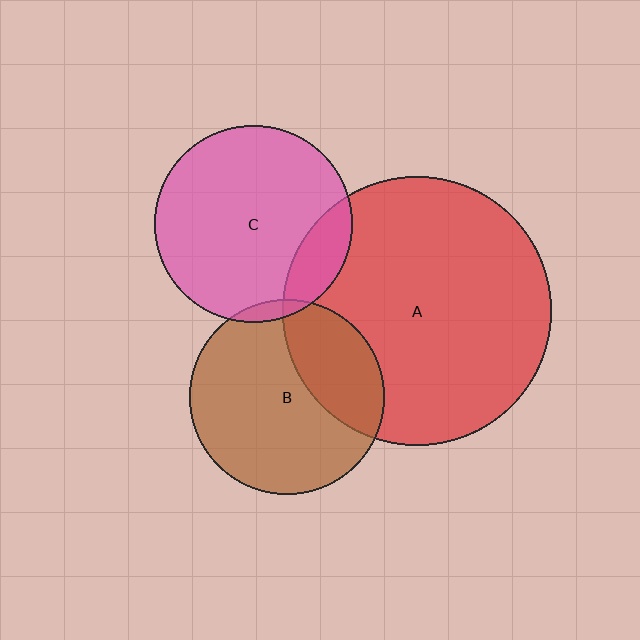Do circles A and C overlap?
Yes.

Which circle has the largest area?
Circle A (red).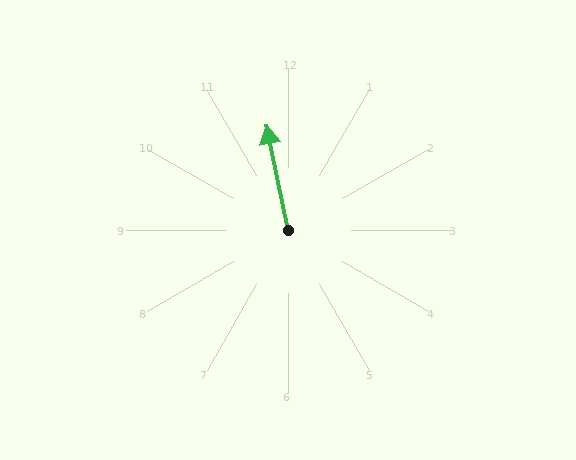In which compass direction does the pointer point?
North.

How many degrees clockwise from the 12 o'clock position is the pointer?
Approximately 348 degrees.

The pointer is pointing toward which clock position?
Roughly 12 o'clock.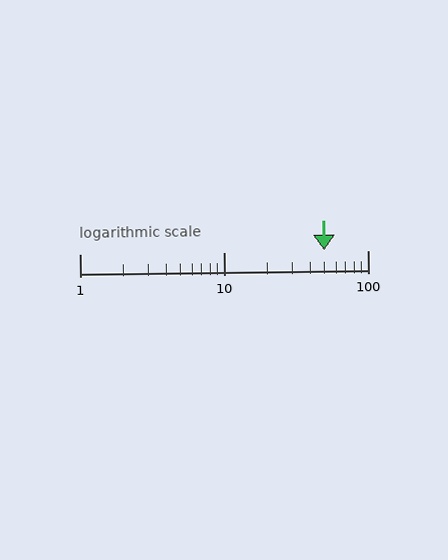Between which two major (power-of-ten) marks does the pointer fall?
The pointer is between 10 and 100.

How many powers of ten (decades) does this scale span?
The scale spans 2 decades, from 1 to 100.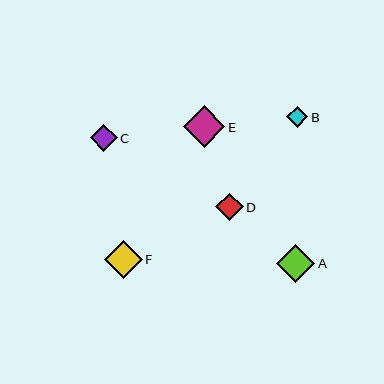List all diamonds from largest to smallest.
From largest to smallest: E, A, F, D, C, B.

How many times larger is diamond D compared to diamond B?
Diamond D is approximately 1.3 times the size of diamond B.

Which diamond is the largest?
Diamond E is the largest with a size of approximately 42 pixels.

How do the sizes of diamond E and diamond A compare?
Diamond E and diamond A are approximately the same size.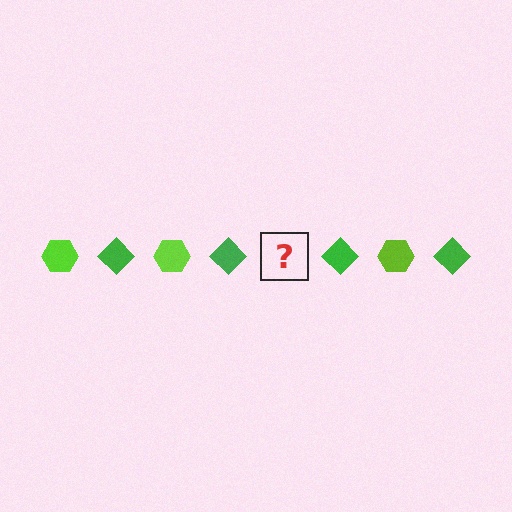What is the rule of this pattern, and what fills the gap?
The rule is that the pattern alternates between lime hexagon and green diamond. The gap should be filled with a lime hexagon.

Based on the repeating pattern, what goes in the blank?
The blank should be a lime hexagon.